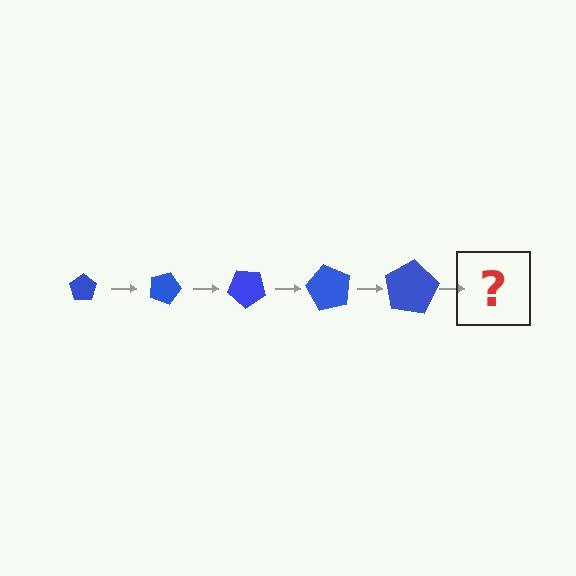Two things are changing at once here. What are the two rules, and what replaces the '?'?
The two rules are that the pentagon grows larger each step and it rotates 20 degrees each step. The '?' should be a pentagon, larger than the previous one and rotated 100 degrees from the start.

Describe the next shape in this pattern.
It should be a pentagon, larger than the previous one and rotated 100 degrees from the start.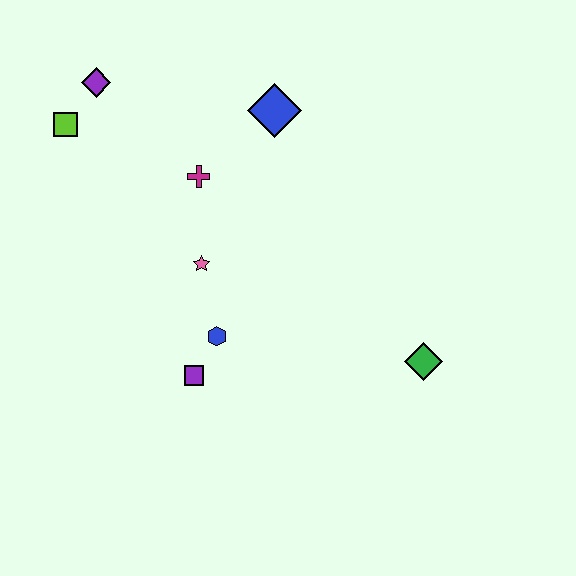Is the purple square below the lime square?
Yes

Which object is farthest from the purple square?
The purple diamond is farthest from the purple square.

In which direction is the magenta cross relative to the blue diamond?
The magenta cross is to the left of the blue diamond.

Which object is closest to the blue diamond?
The magenta cross is closest to the blue diamond.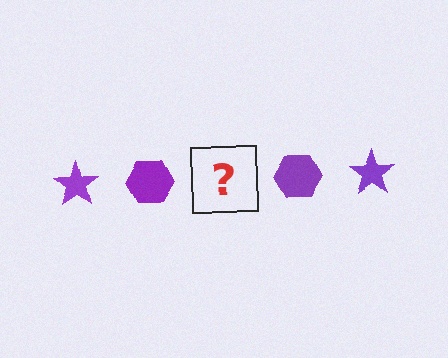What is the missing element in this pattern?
The missing element is a purple star.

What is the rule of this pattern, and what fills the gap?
The rule is that the pattern cycles through star, hexagon shapes in purple. The gap should be filled with a purple star.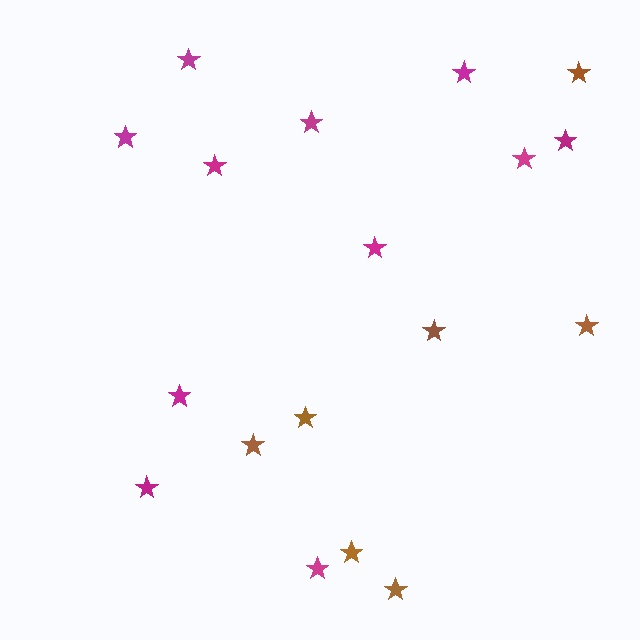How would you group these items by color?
There are 2 groups: one group of brown stars (7) and one group of magenta stars (11).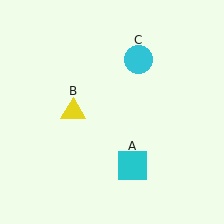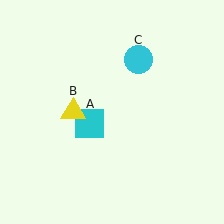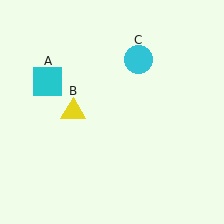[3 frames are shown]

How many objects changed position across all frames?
1 object changed position: cyan square (object A).